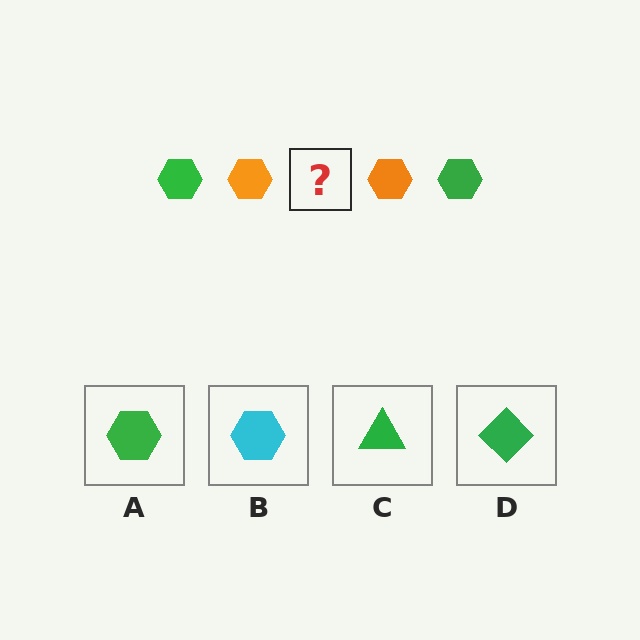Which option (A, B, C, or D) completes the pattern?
A.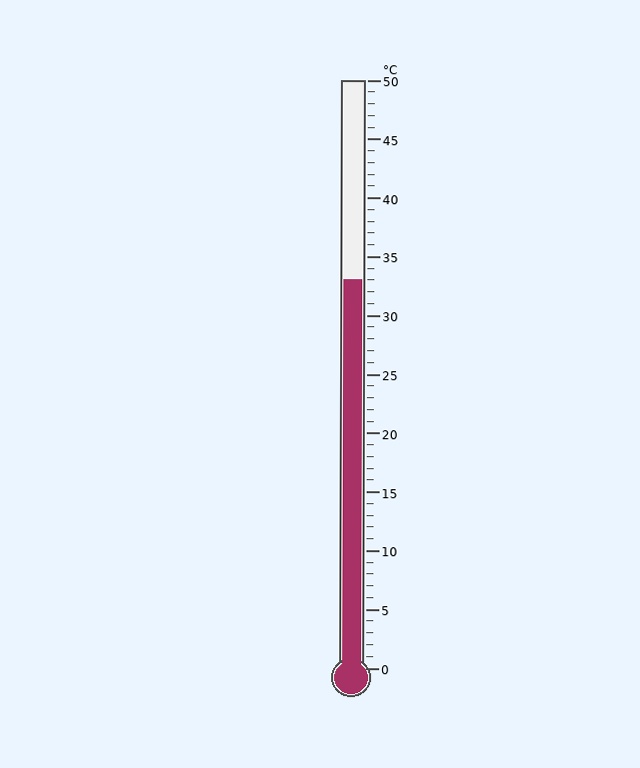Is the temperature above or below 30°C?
The temperature is above 30°C.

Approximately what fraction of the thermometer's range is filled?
The thermometer is filled to approximately 65% of its range.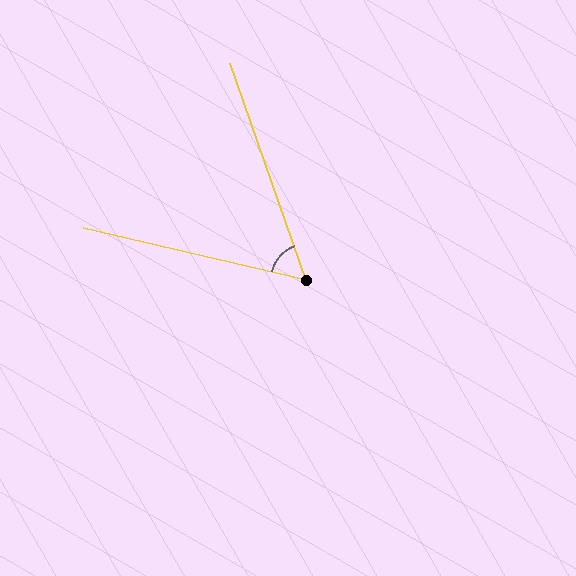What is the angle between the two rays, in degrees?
Approximately 58 degrees.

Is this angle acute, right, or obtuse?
It is acute.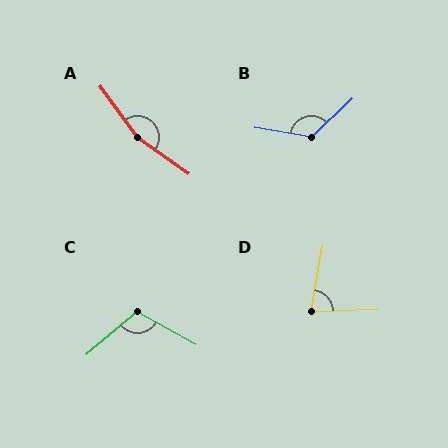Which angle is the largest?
A, at approximately 161 degrees.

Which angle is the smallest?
D, at approximately 78 degrees.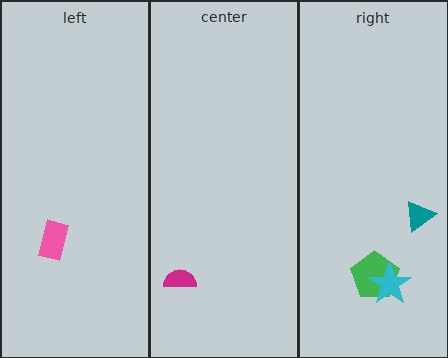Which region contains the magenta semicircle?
The center region.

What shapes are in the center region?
The magenta semicircle.